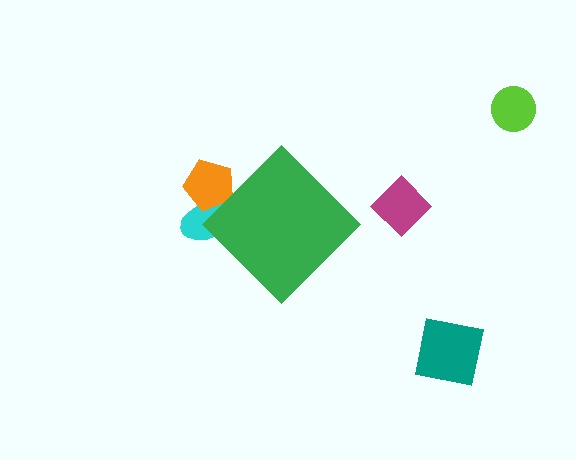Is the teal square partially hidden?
No, the teal square is fully visible.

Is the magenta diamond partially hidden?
No, the magenta diamond is fully visible.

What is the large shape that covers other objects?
A green diamond.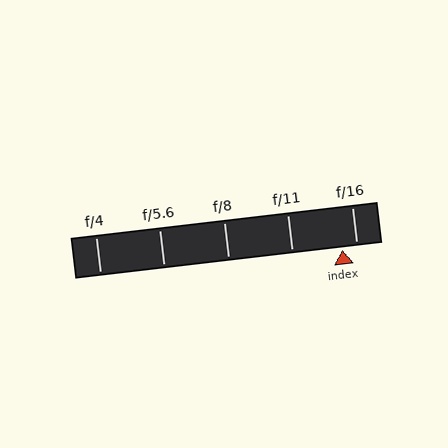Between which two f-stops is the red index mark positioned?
The index mark is between f/11 and f/16.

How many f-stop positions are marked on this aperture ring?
There are 5 f-stop positions marked.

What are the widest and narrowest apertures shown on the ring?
The widest aperture shown is f/4 and the narrowest is f/16.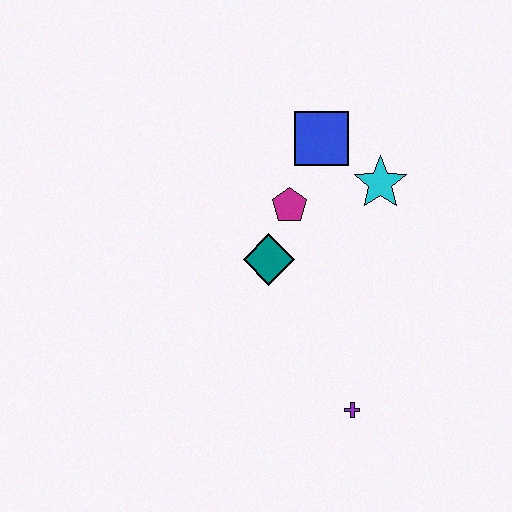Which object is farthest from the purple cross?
The blue square is farthest from the purple cross.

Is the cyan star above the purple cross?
Yes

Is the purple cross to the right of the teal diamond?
Yes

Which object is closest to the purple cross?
The teal diamond is closest to the purple cross.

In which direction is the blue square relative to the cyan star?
The blue square is to the left of the cyan star.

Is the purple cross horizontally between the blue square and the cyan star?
Yes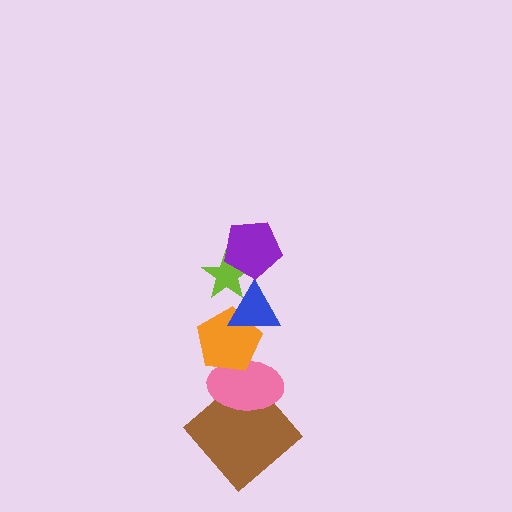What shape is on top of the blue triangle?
The lime star is on top of the blue triangle.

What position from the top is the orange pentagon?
The orange pentagon is 4th from the top.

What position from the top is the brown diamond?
The brown diamond is 6th from the top.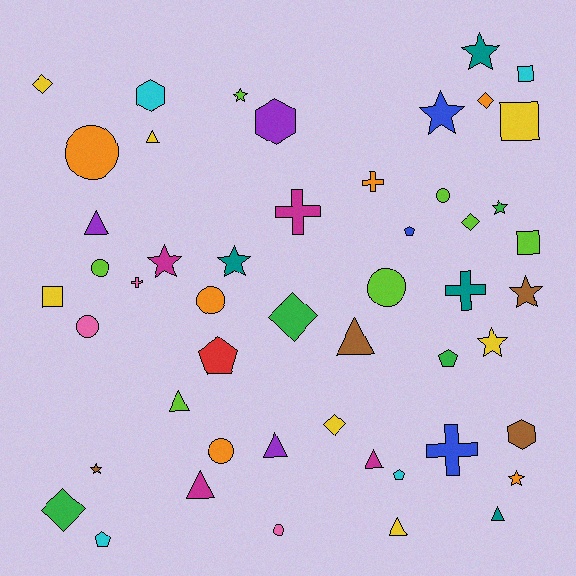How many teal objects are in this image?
There are 4 teal objects.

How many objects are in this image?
There are 50 objects.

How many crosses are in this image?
There are 5 crosses.